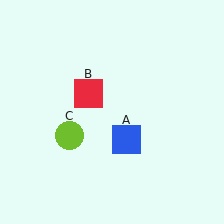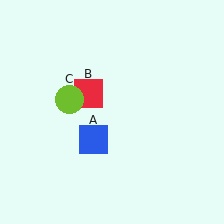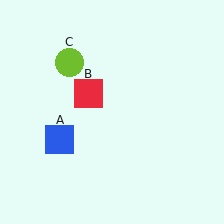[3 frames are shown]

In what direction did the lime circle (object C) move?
The lime circle (object C) moved up.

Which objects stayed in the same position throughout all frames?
Red square (object B) remained stationary.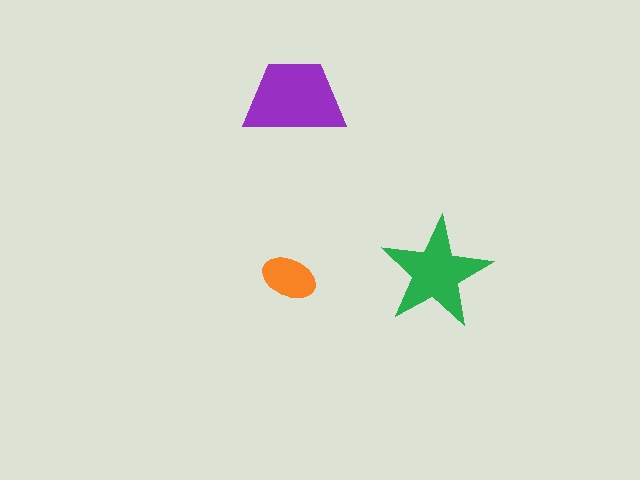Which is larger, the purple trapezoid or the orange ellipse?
The purple trapezoid.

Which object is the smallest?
The orange ellipse.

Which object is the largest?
The purple trapezoid.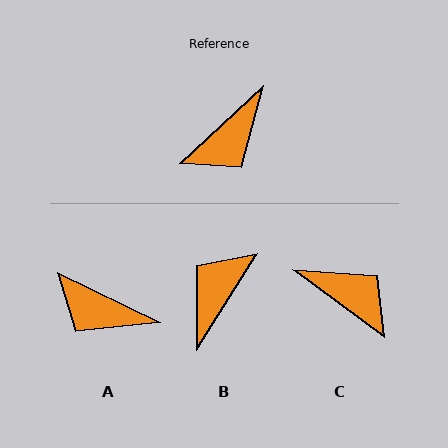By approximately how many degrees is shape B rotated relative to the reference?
Approximately 164 degrees clockwise.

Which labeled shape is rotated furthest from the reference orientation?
B, about 164 degrees away.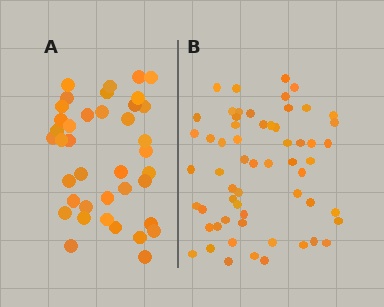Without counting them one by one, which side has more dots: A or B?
Region B (the right region) has more dots.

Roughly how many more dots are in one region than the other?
Region B has approximately 20 more dots than region A.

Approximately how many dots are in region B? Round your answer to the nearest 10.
About 60 dots. (The exact count is 59, which rounds to 60.)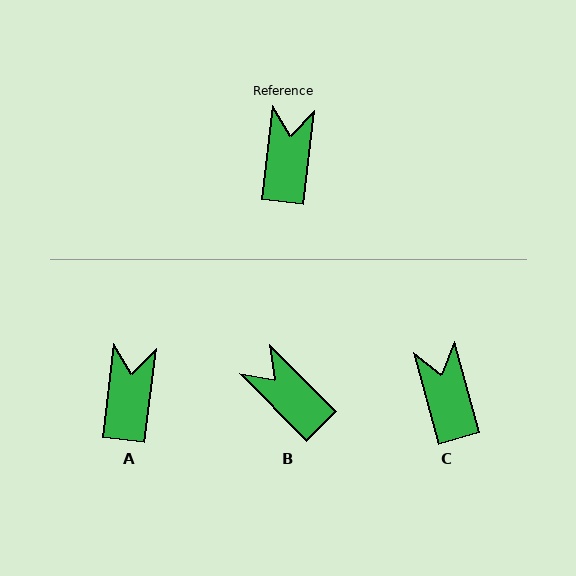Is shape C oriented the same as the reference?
No, it is off by about 22 degrees.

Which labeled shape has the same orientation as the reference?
A.